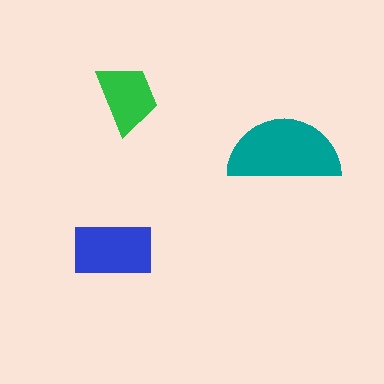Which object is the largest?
The teal semicircle.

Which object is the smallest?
The green trapezoid.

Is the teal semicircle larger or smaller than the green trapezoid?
Larger.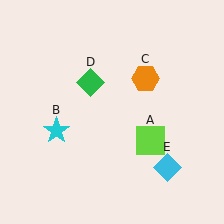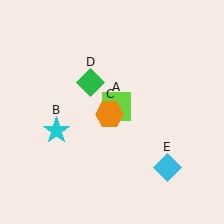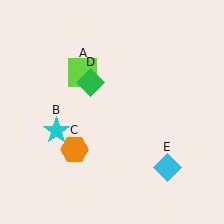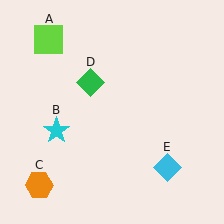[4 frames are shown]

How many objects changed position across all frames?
2 objects changed position: lime square (object A), orange hexagon (object C).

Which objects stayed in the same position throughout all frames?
Cyan star (object B) and green diamond (object D) and cyan diamond (object E) remained stationary.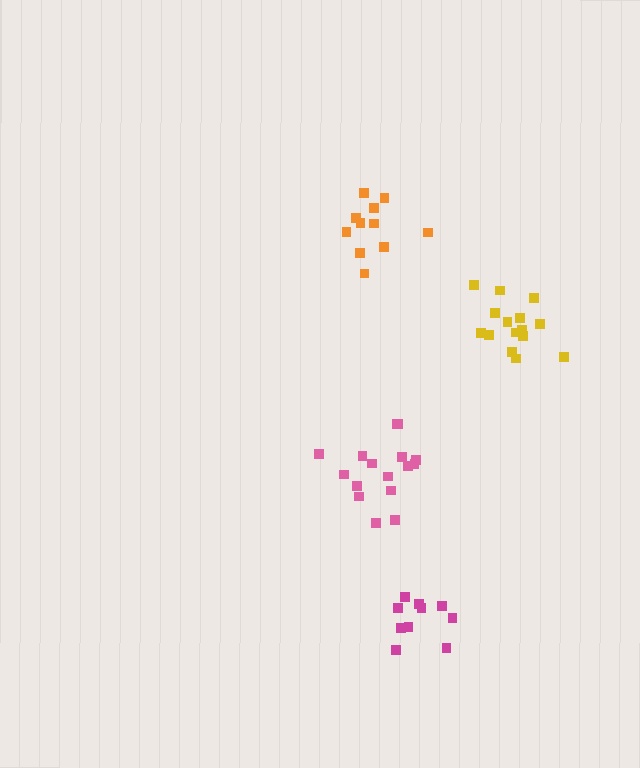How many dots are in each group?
Group 1: 10 dots, Group 2: 16 dots, Group 3: 15 dots, Group 4: 11 dots (52 total).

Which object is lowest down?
The magenta cluster is bottommost.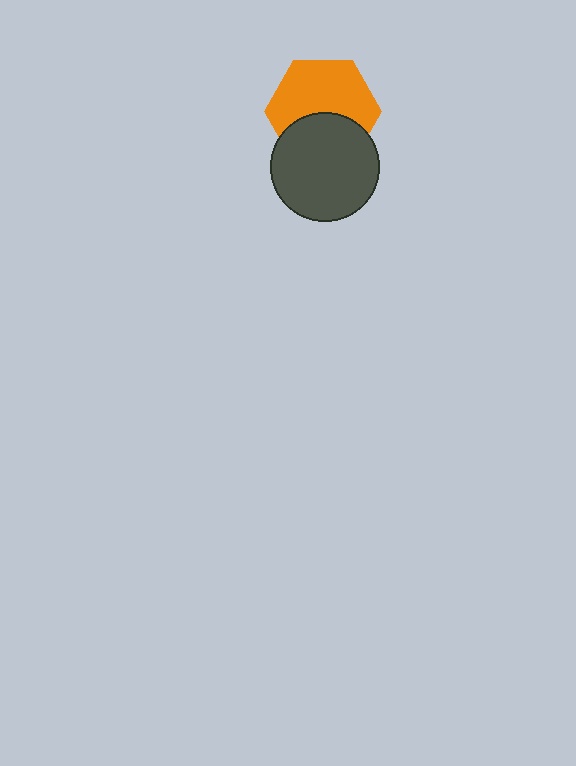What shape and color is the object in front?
The object in front is a dark gray circle.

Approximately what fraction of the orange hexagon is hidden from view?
Roughly 39% of the orange hexagon is hidden behind the dark gray circle.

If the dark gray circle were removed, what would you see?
You would see the complete orange hexagon.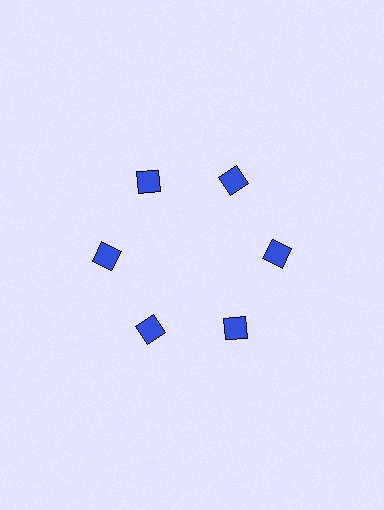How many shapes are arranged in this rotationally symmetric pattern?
There are 6 shapes, arranged in 6 groups of 1.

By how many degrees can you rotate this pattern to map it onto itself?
The pattern maps onto itself every 60 degrees of rotation.